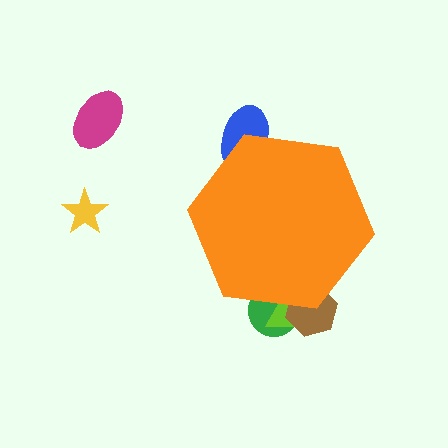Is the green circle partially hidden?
Yes, the green circle is partially hidden behind the orange hexagon.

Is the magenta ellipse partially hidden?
No, the magenta ellipse is fully visible.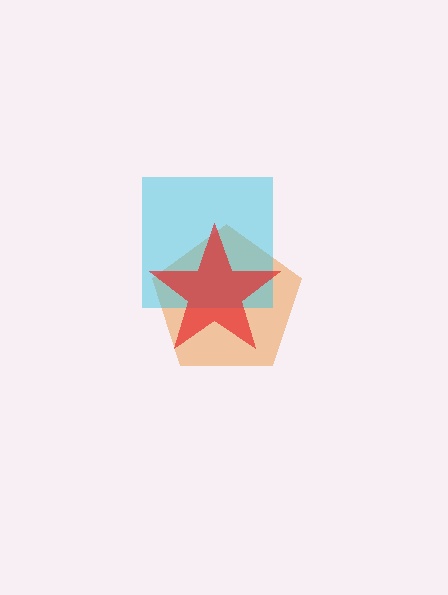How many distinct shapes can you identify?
There are 3 distinct shapes: an orange pentagon, a cyan square, a red star.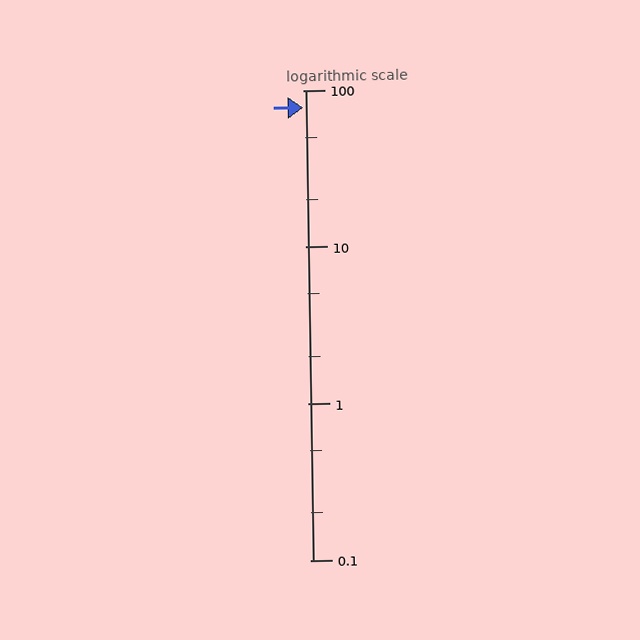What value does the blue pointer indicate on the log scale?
The pointer indicates approximately 77.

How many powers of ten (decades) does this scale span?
The scale spans 3 decades, from 0.1 to 100.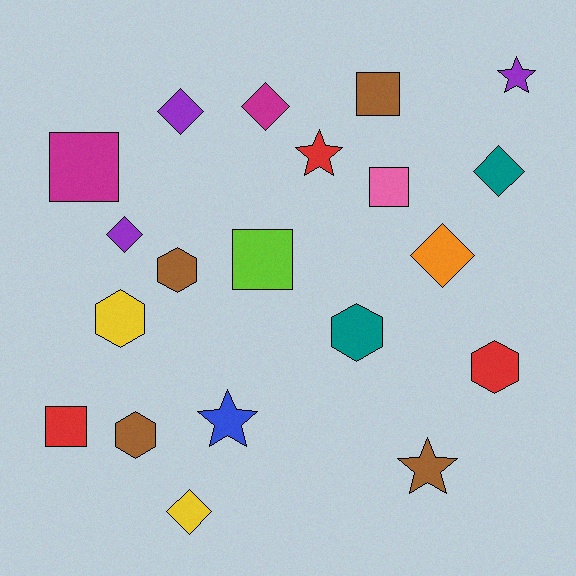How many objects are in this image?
There are 20 objects.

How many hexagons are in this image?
There are 5 hexagons.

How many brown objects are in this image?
There are 4 brown objects.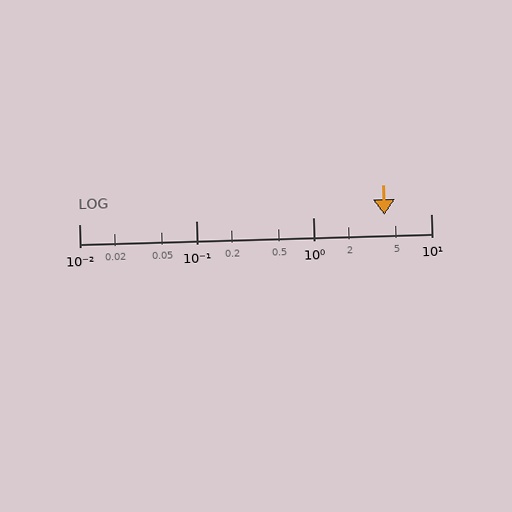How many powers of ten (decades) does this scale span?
The scale spans 3 decades, from 0.01 to 10.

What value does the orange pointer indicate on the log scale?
The pointer indicates approximately 4.